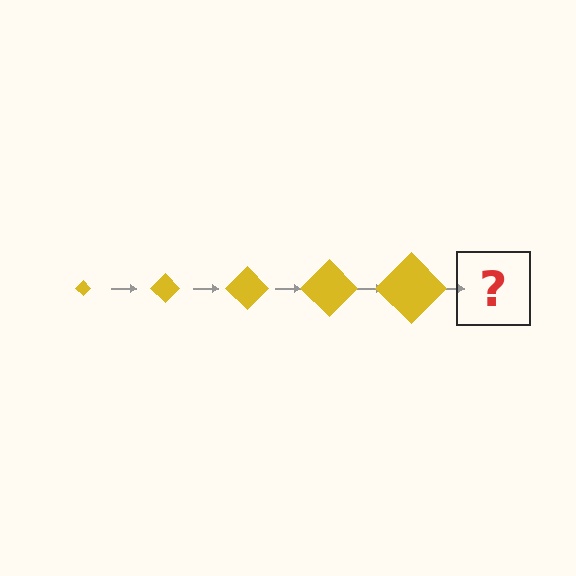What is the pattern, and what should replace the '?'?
The pattern is that the diamond gets progressively larger each step. The '?' should be a yellow diamond, larger than the previous one.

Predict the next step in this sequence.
The next step is a yellow diamond, larger than the previous one.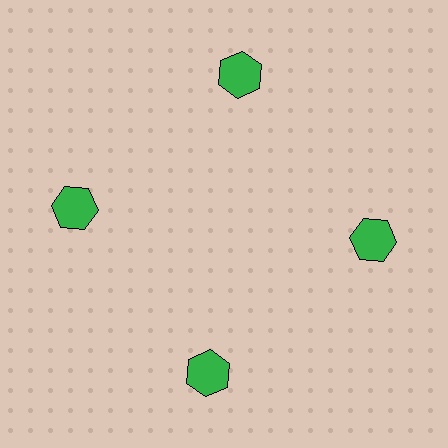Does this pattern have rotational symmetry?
Yes, this pattern has 4-fold rotational symmetry. It looks the same after rotating 90 degrees around the center.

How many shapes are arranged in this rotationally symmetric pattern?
There are 4 shapes, arranged in 4 groups of 1.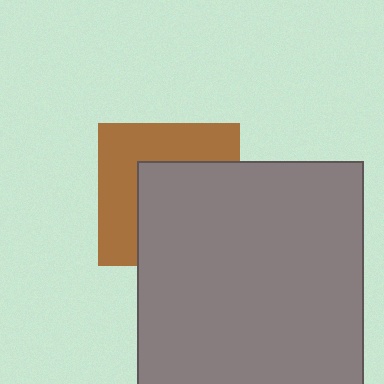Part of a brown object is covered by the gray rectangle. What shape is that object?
It is a square.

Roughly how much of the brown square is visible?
About half of it is visible (roughly 47%).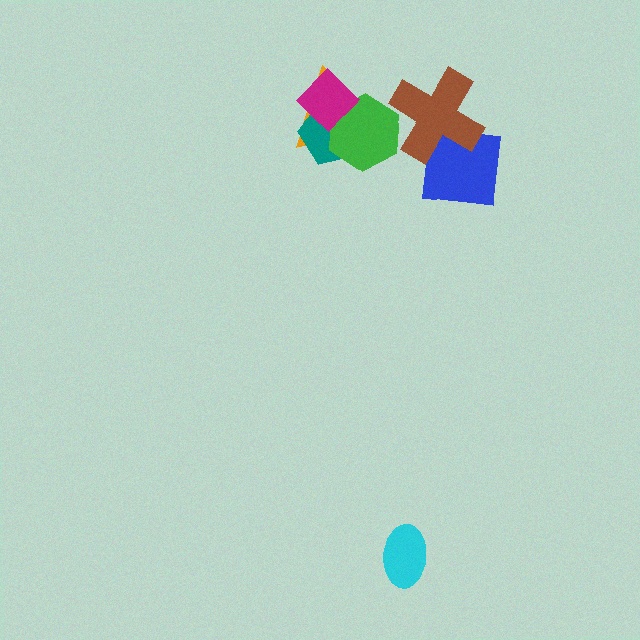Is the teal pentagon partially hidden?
Yes, it is partially covered by another shape.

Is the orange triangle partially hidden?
Yes, it is partially covered by another shape.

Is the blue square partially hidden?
Yes, it is partially covered by another shape.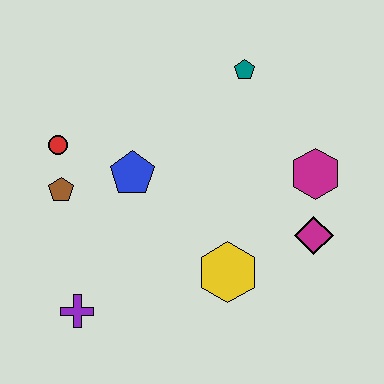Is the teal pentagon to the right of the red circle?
Yes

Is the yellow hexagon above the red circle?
No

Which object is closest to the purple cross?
The brown pentagon is closest to the purple cross.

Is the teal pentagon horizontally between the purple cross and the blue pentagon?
No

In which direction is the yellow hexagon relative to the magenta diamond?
The yellow hexagon is to the left of the magenta diamond.